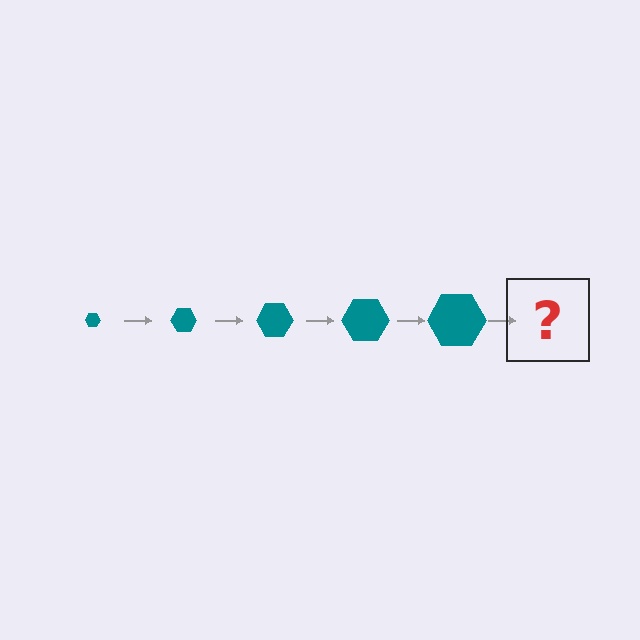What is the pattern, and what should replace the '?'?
The pattern is that the hexagon gets progressively larger each step. The '?' should be a teal hexagon, larger than the previous one.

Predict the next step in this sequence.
The next step is a teal hexagon, larger than the previous one.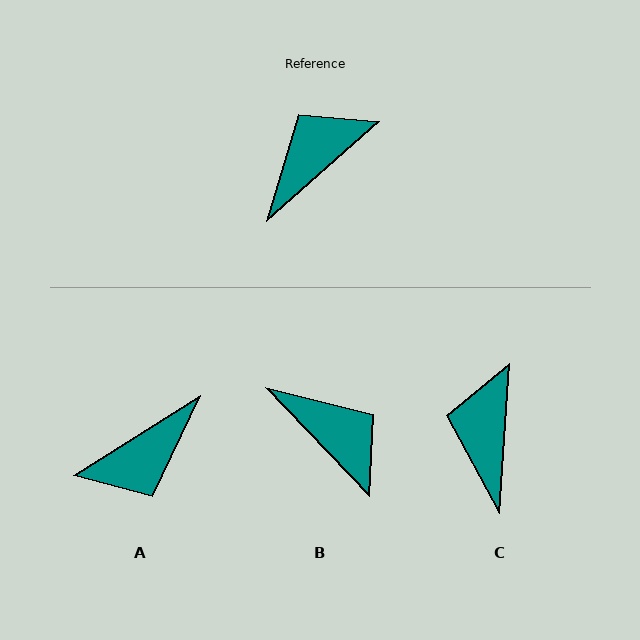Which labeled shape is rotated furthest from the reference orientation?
A, about 171 degrees away.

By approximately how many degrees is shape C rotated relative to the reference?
Approximately 45 degrees counter-clockwise.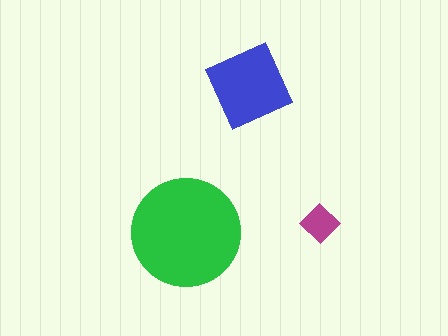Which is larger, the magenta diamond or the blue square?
The blue square.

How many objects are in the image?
There are 3 objects in the image.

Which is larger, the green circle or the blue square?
The green circle.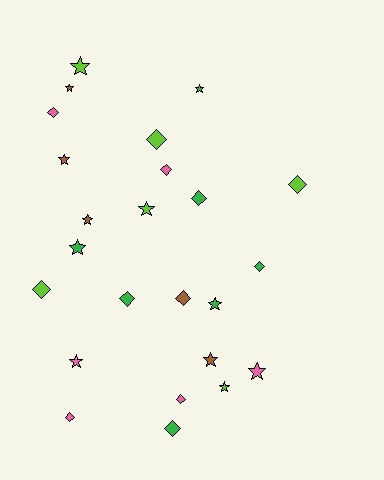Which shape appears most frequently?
Star, with 12 objects.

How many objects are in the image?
There are 24 objects.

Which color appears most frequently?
Green, with 7 objects.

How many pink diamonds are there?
There are 4 pink diamonds.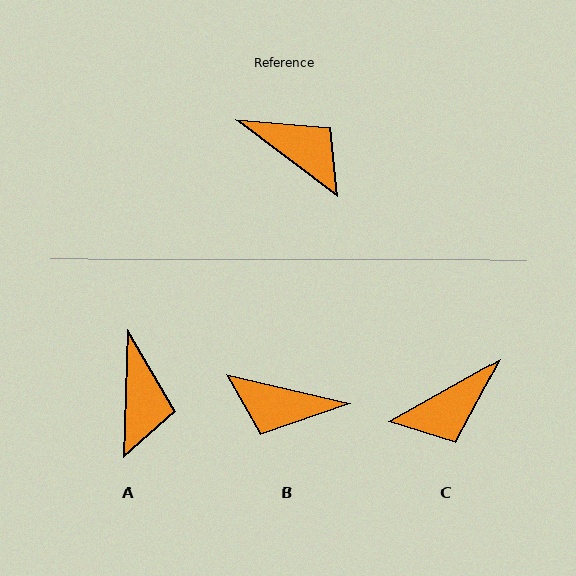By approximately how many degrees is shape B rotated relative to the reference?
Approximately 156 degrees clockwise.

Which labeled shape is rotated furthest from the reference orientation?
B, about 156 degrees away.